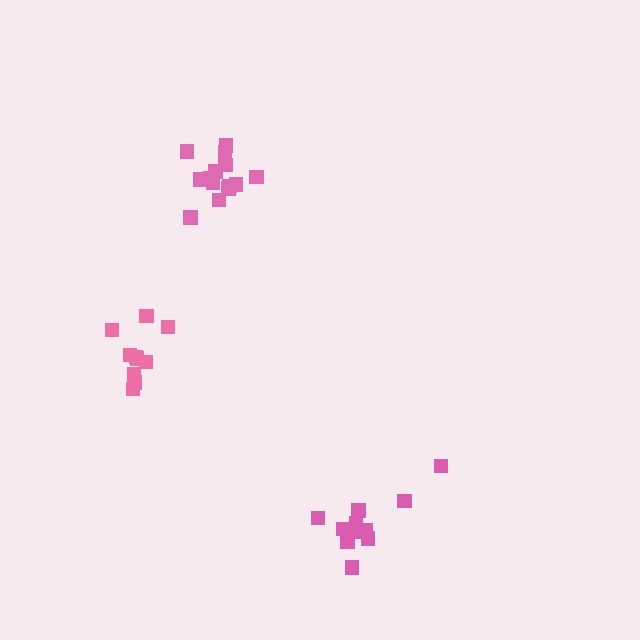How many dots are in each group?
Group 1: 14 dots, Group 2: 12 dots, Group 3: 10 dots (36 total).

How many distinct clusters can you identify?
There are 3 distinct clusters.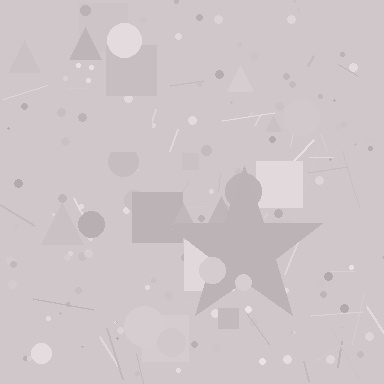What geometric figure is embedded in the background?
A star is embedded in the background.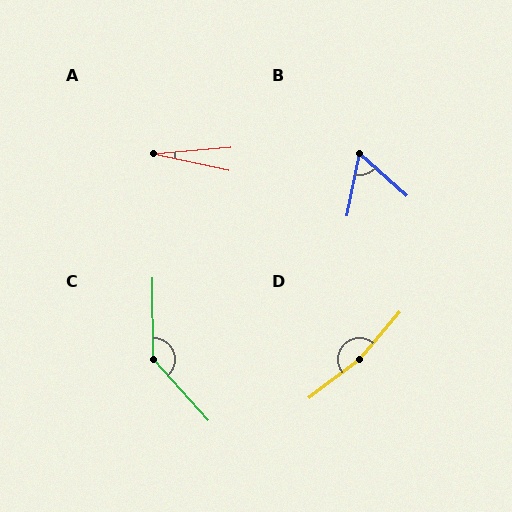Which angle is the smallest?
A, at approximately 17 degrees.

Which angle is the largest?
D, at approximately 168 degrees.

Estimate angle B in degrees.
Approximately 59 degrees.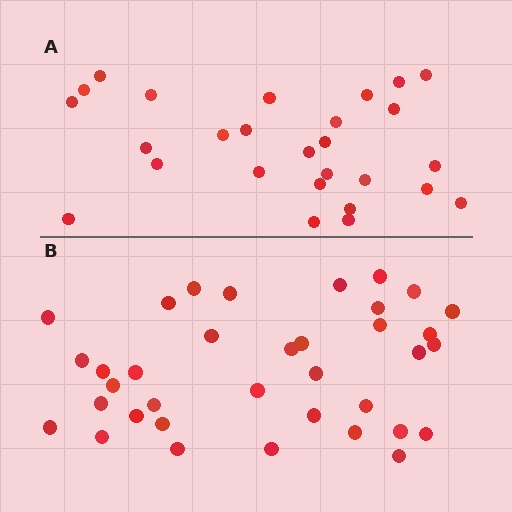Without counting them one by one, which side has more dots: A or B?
Region B (the bottom region) has more dots.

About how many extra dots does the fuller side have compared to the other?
Region B has roughly 8 or so more dots than region A.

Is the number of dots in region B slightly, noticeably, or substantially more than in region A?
Region B has noticeably more, but not dramatically so. The ratio is roughly 1.3 to 1.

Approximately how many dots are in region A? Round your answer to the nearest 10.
About 30 dots. (The exact count is 27, which rounds to 30.)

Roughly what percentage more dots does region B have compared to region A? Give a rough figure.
About 35% more.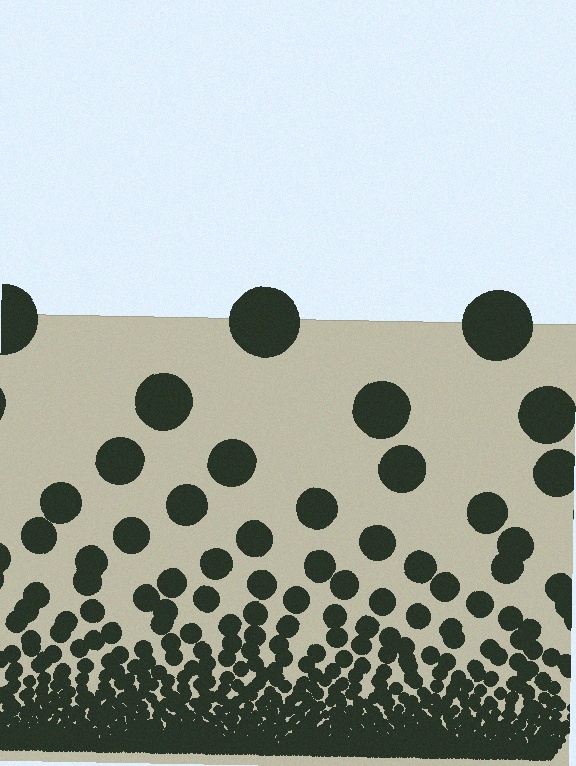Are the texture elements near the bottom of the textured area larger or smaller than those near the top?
Smaller. The gradient is inverted — elements near the bottom are smaller and denser.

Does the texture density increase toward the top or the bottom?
Density increases toward the bottom.